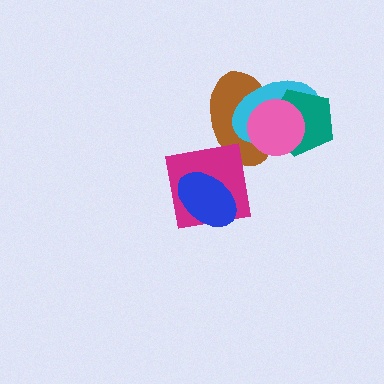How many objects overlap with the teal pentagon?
3 objects overlap with the teal pentagon.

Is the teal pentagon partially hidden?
Yes, it is partially covered by another shape.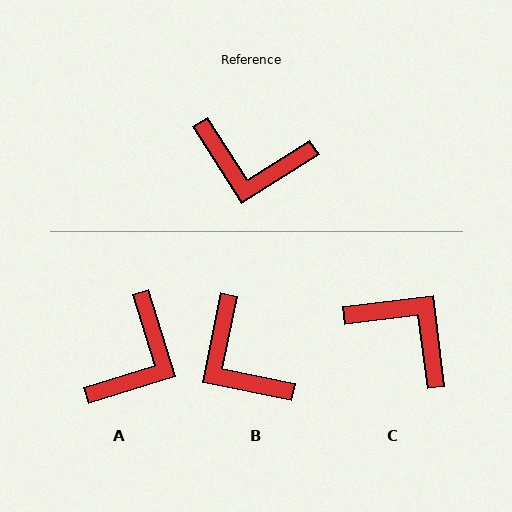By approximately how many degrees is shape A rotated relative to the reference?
Approximately 75 degrees counter-clockwise.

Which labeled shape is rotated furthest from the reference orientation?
C, about 155 degrees away.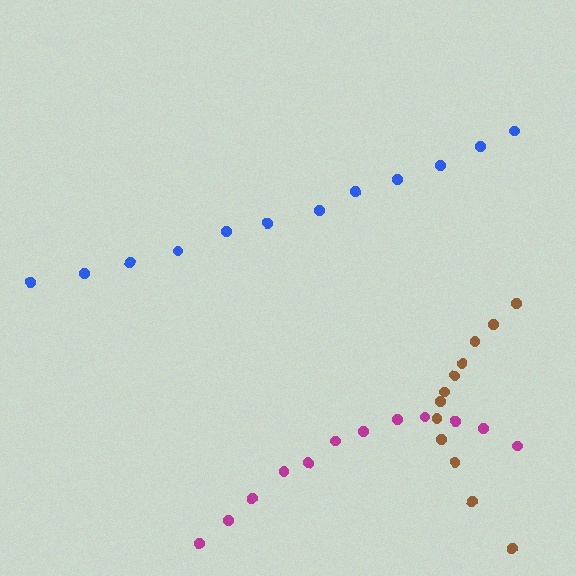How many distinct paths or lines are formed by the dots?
There are 3 distinct paths.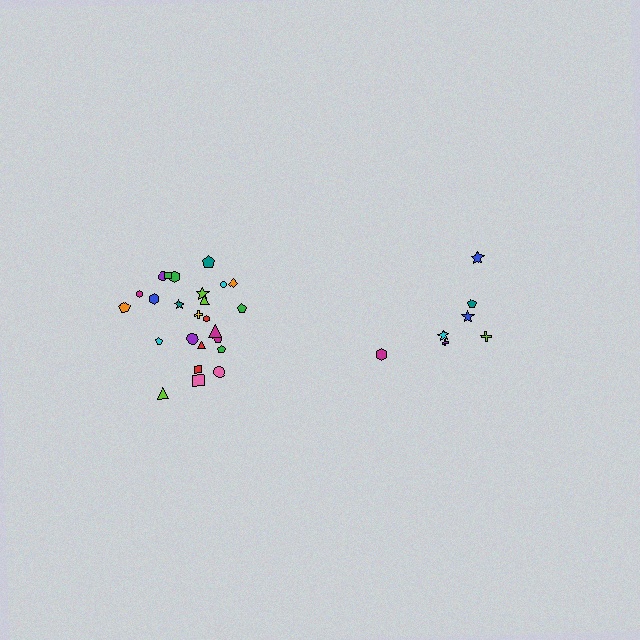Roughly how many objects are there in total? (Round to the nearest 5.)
Roughly 30 objects in total.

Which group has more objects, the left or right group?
The left group.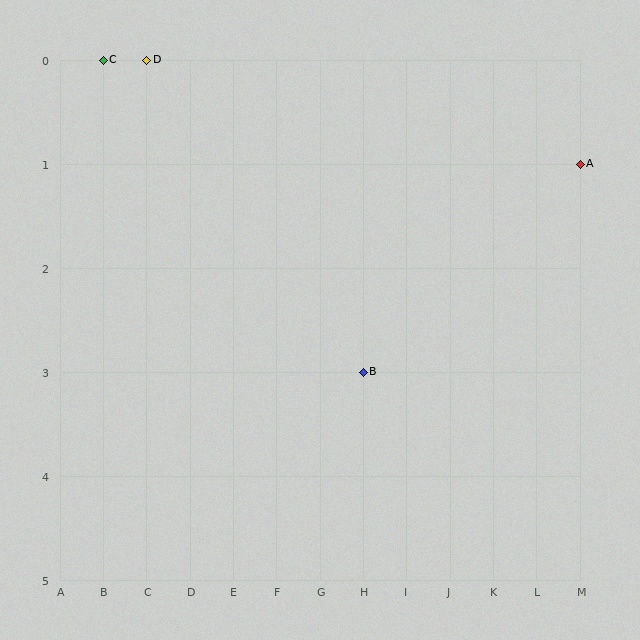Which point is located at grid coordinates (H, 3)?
Point B is at (H, 3).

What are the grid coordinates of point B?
Point B is at grid coordinates (H, 3).